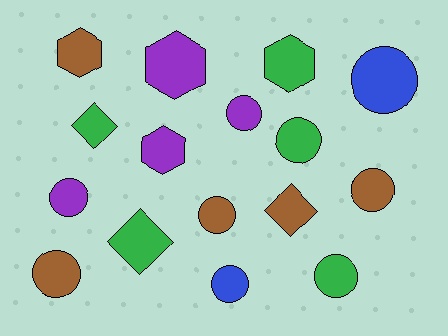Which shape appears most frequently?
Circle, with 9 objects.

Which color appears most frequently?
Green, with 5 objects.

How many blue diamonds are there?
There are no blue diamonds.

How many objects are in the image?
There are 16 objects.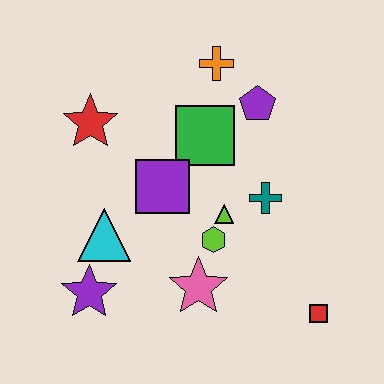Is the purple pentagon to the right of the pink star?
Yes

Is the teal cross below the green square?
Yes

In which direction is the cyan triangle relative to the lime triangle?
The cyan triangle is to the left of the lime triangle.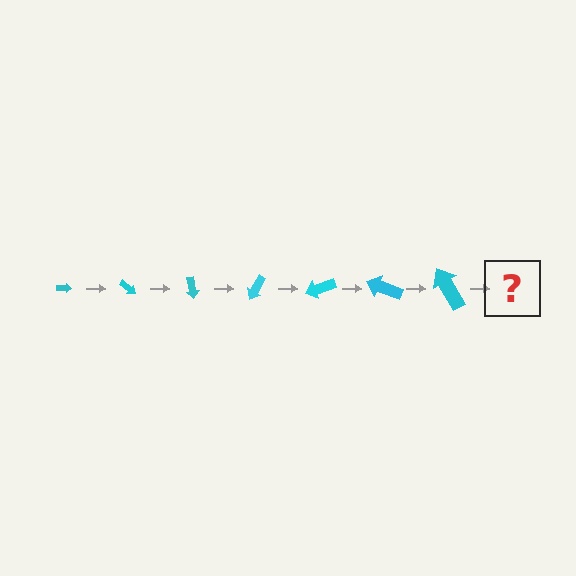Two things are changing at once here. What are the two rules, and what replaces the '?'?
The two rules are that the arrow grows larger each step and it rotates 40 degrees each step. The '?' should be an arrow, larger than the previous one and rotated 280 degrees from the start.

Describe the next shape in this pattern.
It should be an arrow, larger than the previous one and rotated 280 degrees from the start.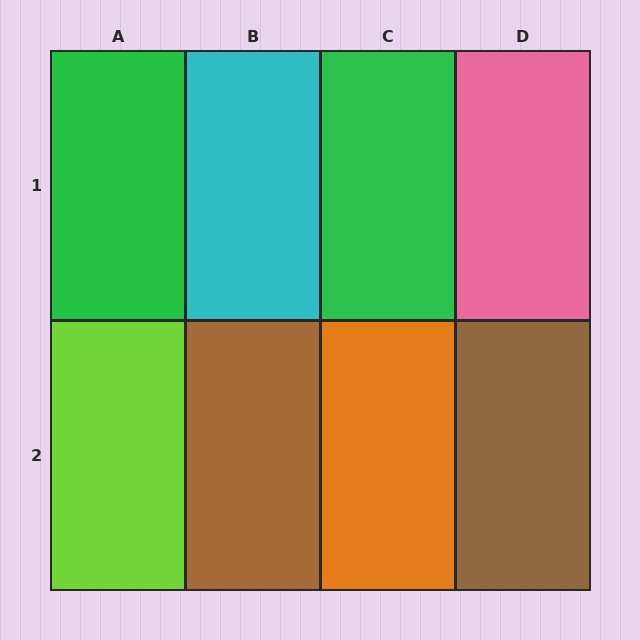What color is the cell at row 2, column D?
Brown.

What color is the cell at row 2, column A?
Lime.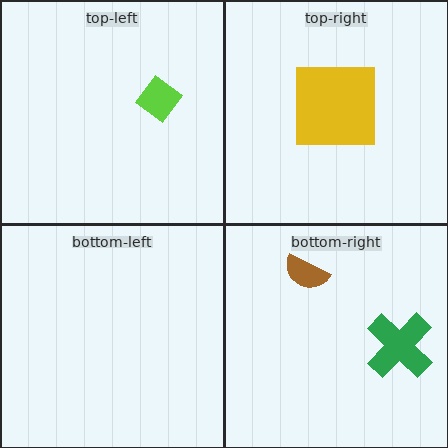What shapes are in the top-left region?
The lime diamond.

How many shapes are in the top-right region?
1.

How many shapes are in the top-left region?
1.